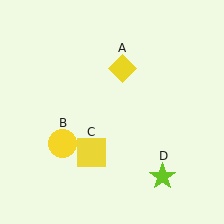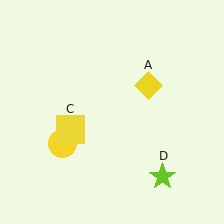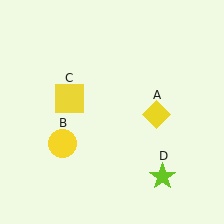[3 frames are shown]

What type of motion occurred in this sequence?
The yellow diamond (object A), yellow square (object C) rotated clockwise around the center of the scene.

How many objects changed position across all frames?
2 objects changed position: yellow diamond (object A), yellow square (object C).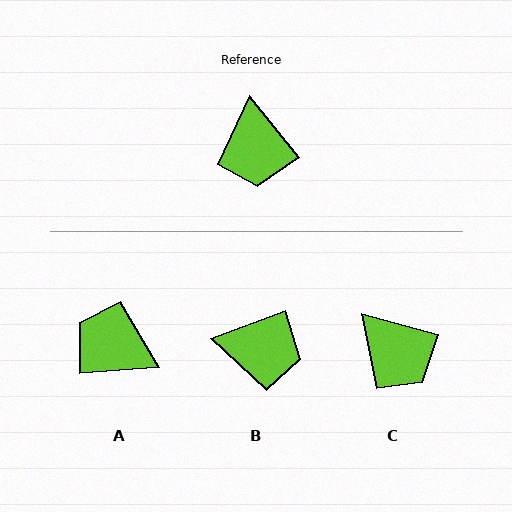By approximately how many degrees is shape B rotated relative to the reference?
Approximately 72 degrees counter-clockwise.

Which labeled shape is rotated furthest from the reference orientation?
A, about 124 degrees away.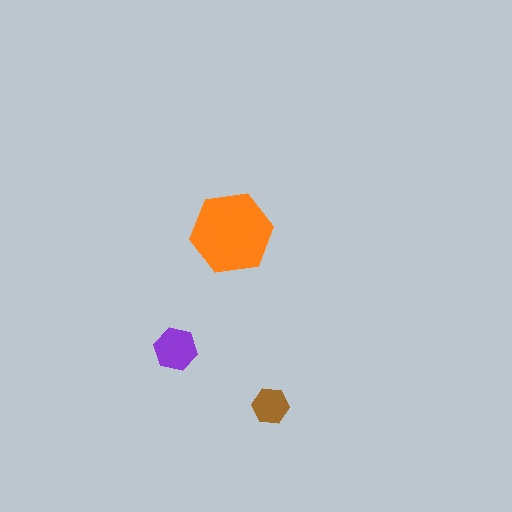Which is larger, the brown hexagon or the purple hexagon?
The purple one.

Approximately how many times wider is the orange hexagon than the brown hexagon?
About 2 times wider.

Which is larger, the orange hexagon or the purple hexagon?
The orange one.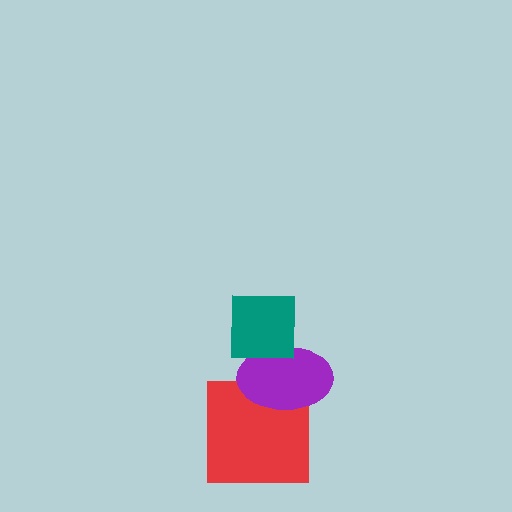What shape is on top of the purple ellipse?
The teal square is on top of the purple ellipse.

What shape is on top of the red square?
The purple ellipse is on top of the red square.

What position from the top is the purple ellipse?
The purple ellipse is 2nd from the top.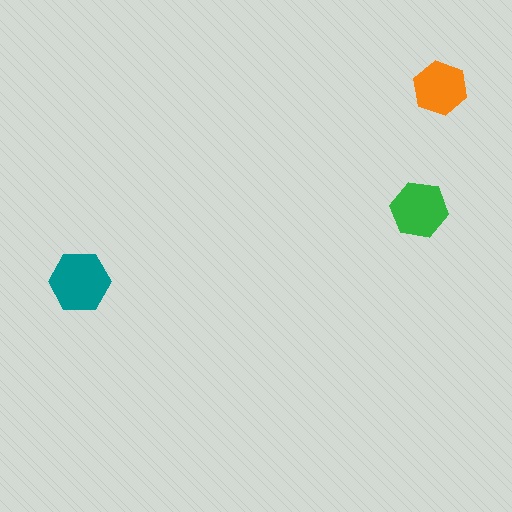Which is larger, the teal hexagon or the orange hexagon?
The teal one.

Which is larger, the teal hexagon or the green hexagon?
The teal one.